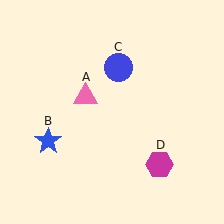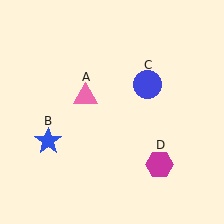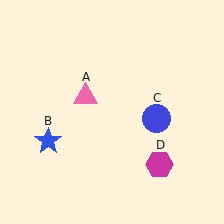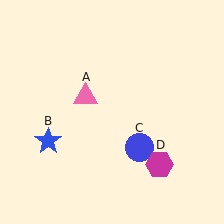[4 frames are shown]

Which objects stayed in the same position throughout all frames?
Pink triangle (object A) and blue star (object B) and magenta hexagon (object D) remained stationary.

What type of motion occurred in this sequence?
The blue circle (object C) rotated clockwise around the center of the scene.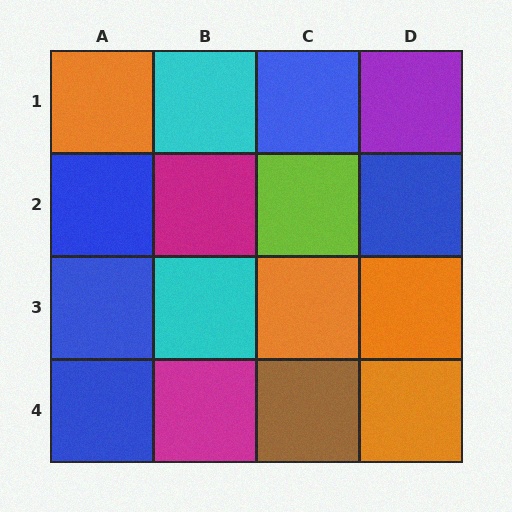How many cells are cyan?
2 cells are cyan.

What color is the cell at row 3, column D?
Orange.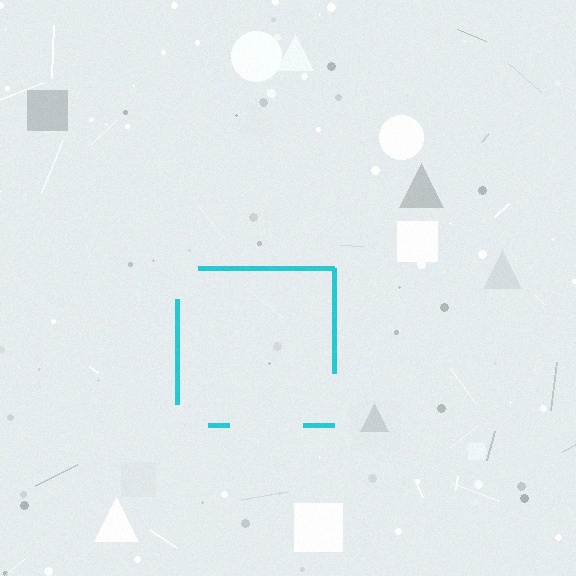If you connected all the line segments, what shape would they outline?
They would outline a square.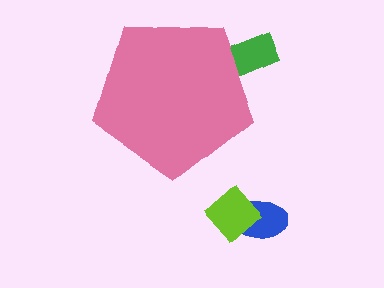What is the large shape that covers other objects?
A pink pentagon.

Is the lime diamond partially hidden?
No, the lime diamond is fully visible.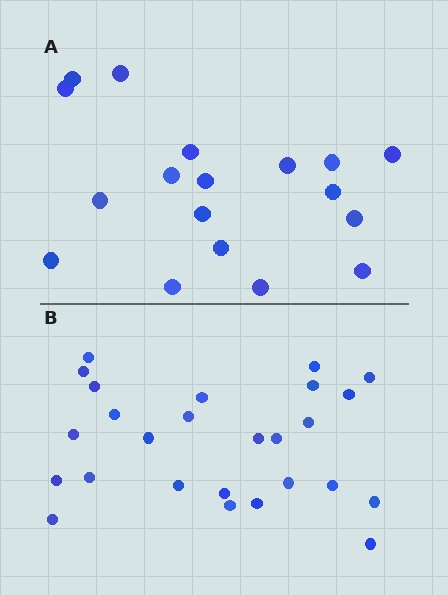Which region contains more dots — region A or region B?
Region B (the bottom region) has more dots.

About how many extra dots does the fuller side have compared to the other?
Region B has roughly 8 or so more dots than region A.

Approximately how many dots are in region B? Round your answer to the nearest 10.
About 30 dots. (The exact count is 26, which rounds to 30.)